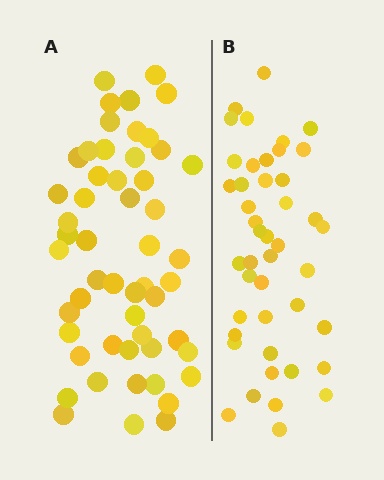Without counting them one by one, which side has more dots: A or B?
Region A (the left region) has more dots.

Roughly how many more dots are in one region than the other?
Region A has roughly 8 or so more dots than region B.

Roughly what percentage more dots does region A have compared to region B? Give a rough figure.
About 20% more.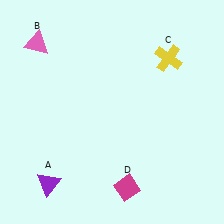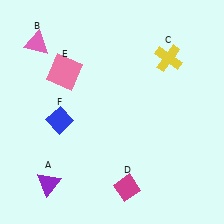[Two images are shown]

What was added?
A pink square (E), a blue diamond (F) were added in Image 2.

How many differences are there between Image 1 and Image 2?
There are 2 differences between the two images.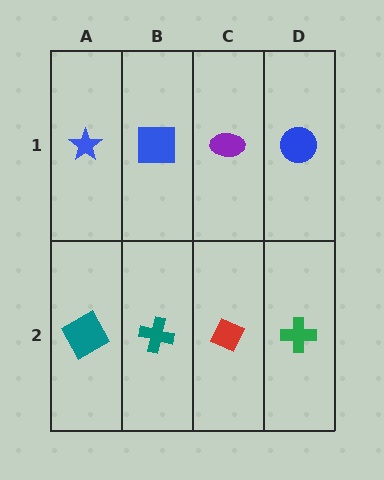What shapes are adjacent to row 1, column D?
A green cross (row 2, column D), a purple ellipse (row 1, column C).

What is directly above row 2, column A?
A blue star.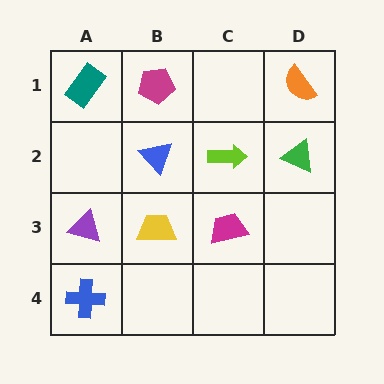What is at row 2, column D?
A green triangle.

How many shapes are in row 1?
3 shapes.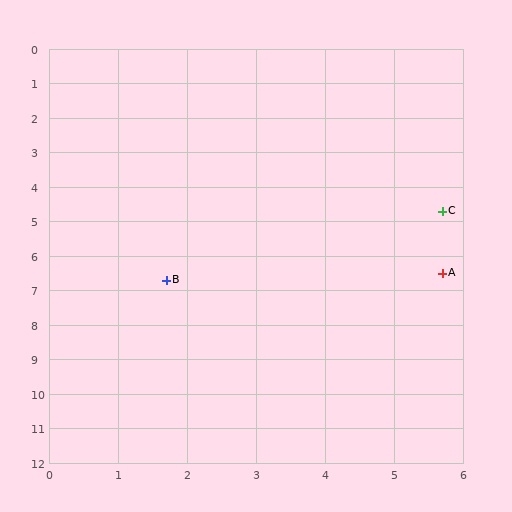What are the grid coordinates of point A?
Point A is at approximately (5.7, 6.5).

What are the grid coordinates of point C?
Point C is at approximately (5.7, 4.7).